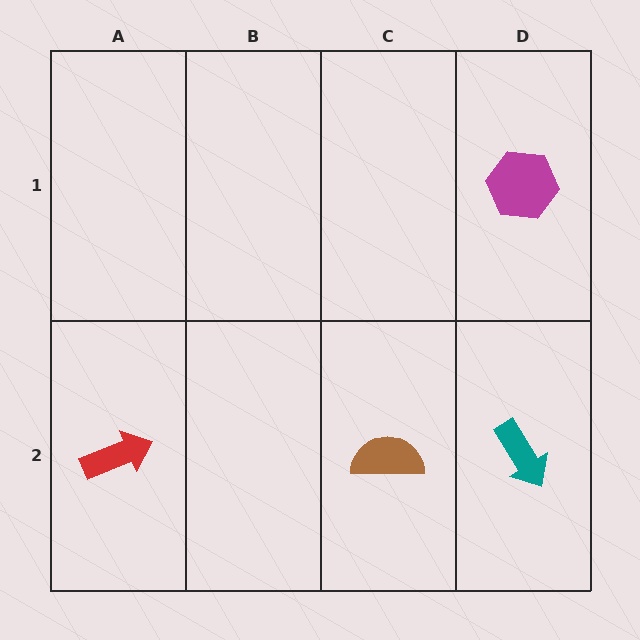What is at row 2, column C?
A brown semicircle.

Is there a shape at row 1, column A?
No, that cell is empty.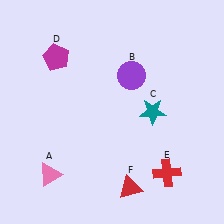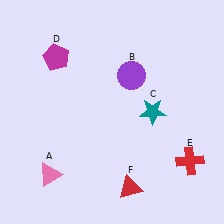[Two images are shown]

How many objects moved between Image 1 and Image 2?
1 object moved between the two images.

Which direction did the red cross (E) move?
The red cross (E) moved right.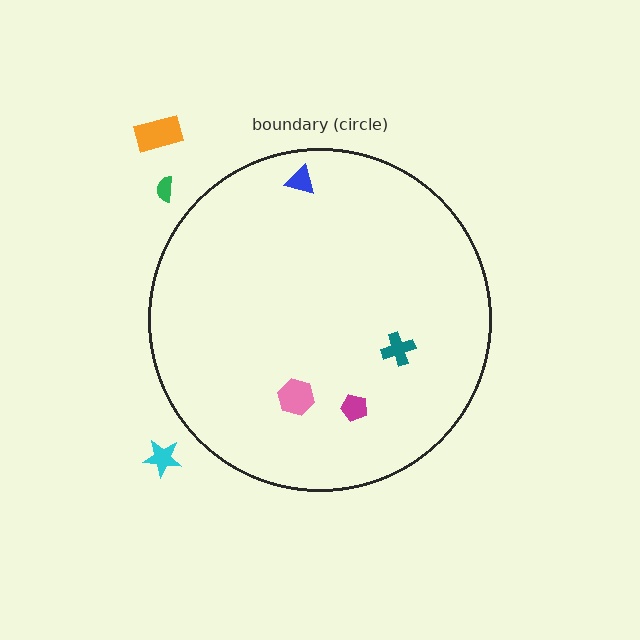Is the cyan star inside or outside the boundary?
Outside.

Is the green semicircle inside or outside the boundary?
Outside.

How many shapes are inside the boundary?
4 inside, 3 outside.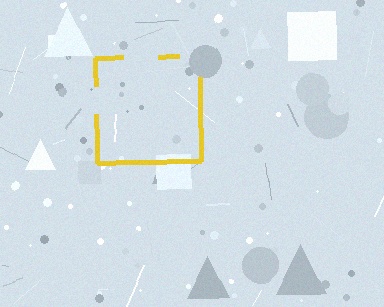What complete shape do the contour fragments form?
The contour fragments form a square.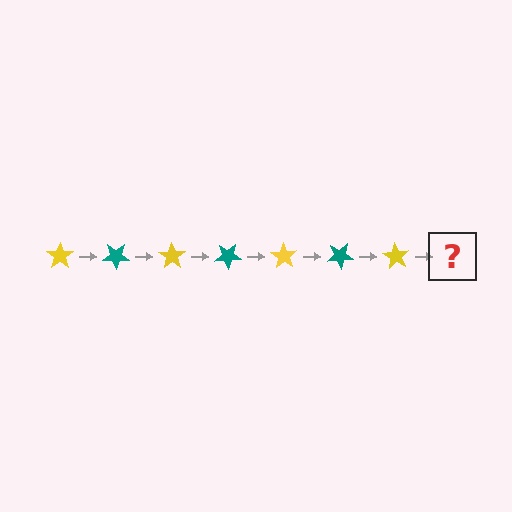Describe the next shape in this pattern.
It should be a teal star, rotated 245 degrees from the start.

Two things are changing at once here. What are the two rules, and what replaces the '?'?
The two rules are that it rotates 35 degrees each step and the color cycles through yellow and teal. The '?' should be a teal star, rotated 245 degrees from the start.